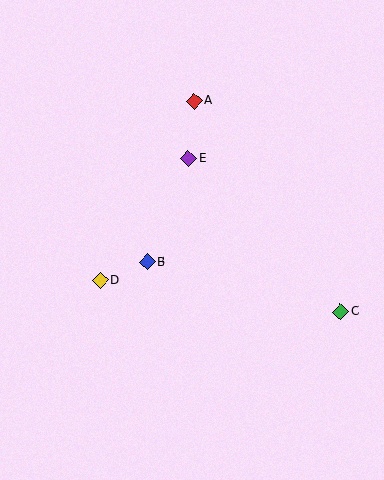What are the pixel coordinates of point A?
Point A is at (194, 101).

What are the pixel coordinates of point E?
Point E is at (189, 159).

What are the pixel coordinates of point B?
Point B is at (147, 262).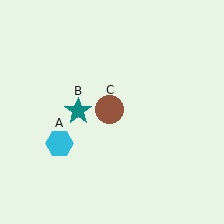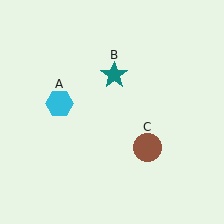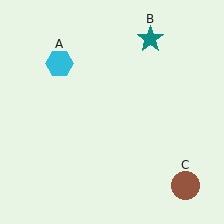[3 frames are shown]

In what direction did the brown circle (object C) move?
The brown circle (object C) moved down and to the right.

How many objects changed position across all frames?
3 objects changed position: cyan hexagon (object A), teal star (object B), brown circle (object C).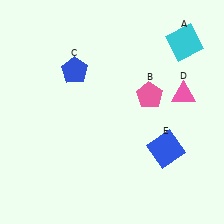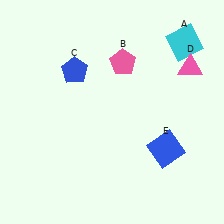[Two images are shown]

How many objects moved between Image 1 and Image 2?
2 objects moved between the two images.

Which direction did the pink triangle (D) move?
The pink triangle (D) moved up.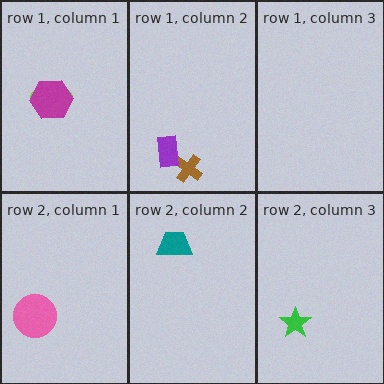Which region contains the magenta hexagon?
The row 1, column 1 region.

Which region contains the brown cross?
The row 1, column 2 region.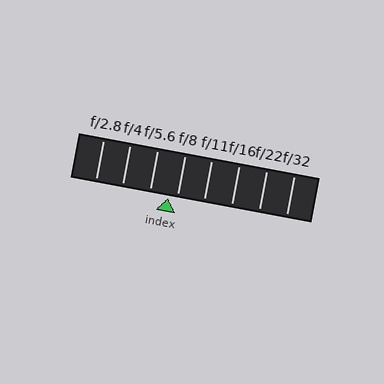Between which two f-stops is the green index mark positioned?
The index mark is between f/5.6 and f/8.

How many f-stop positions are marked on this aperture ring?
There are 8 f-stop positions marked.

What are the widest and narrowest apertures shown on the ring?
The widest aperture shown is f/2.8 and the narrowest is f/32.